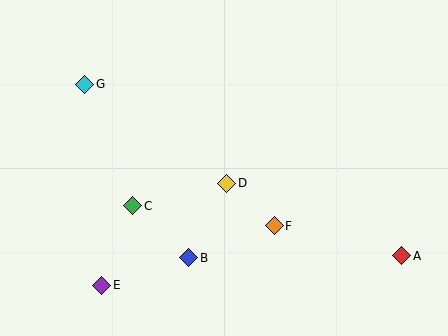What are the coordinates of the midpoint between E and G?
The midpoint between E and G is at (93, 185).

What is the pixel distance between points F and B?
The distance between F and B is 91 pixels.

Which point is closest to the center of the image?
Point D at (227, 183) is closest to the center.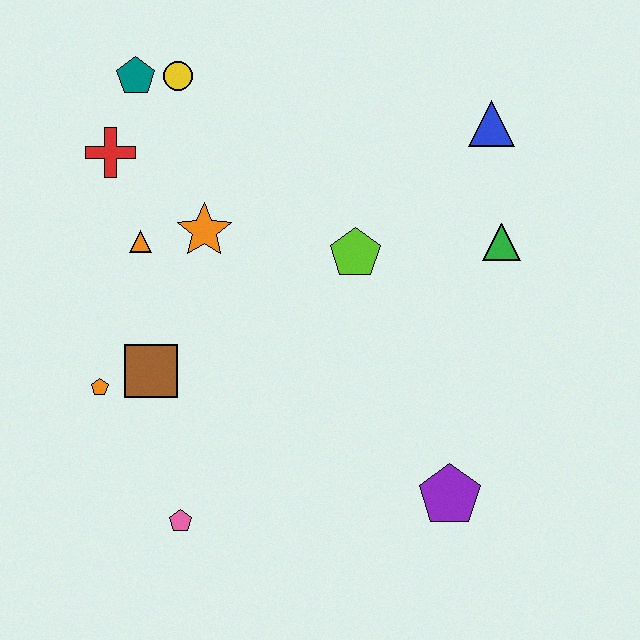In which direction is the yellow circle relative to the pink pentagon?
The yellow circle is above the pink pentagon.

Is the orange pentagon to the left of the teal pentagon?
Yes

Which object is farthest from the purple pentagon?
The teal pentagon is farthest from the purple pentagon.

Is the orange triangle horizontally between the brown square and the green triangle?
No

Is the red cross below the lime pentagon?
No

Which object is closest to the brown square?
The orange pentagon is closest to the brown square.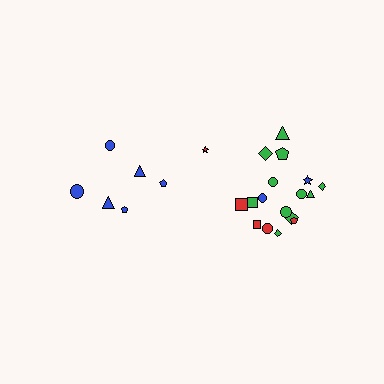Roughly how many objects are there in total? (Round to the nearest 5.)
Roughly 25 objects in total.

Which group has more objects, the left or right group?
The right group.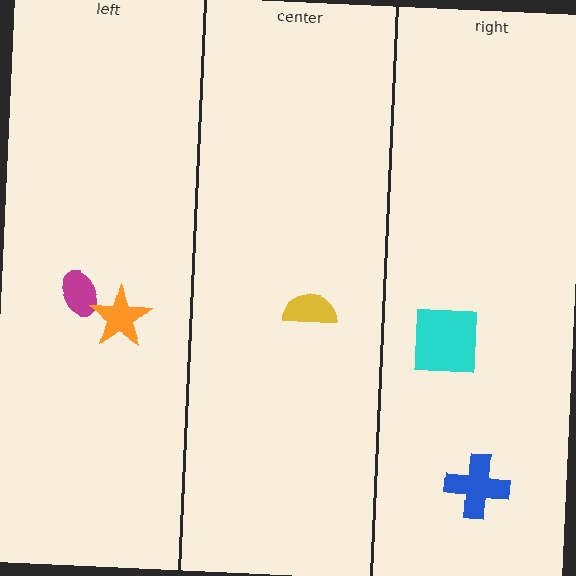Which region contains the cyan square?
The right region.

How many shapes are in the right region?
2.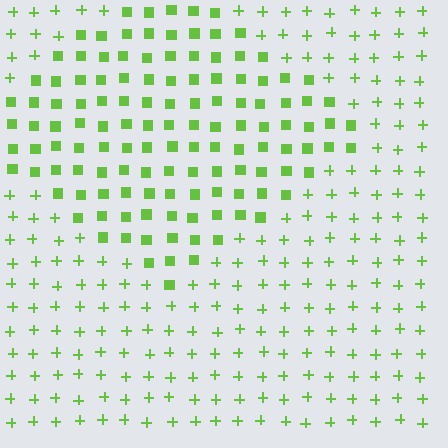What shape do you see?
I see a diamond.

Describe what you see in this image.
The image is filled with small lime elements arranged in a uniform grid. A diamond-shaped region contains squares, while the surrounding area contains plus signs. The boundary is defined purely by the change in element shape.